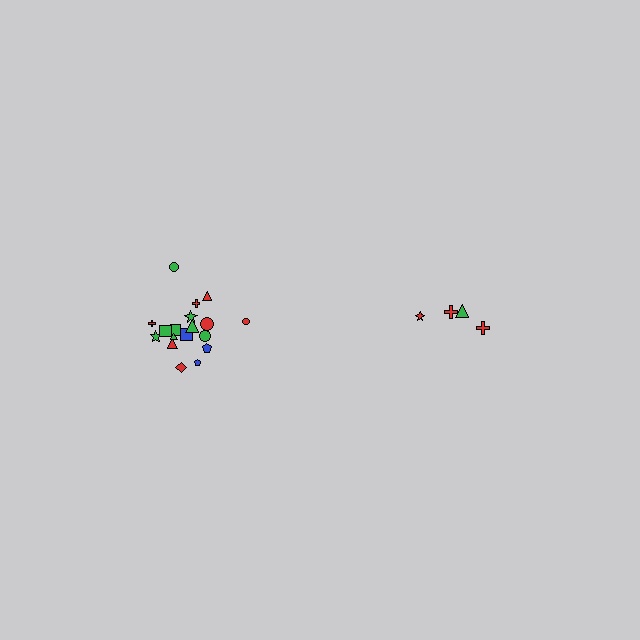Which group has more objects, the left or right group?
The left group.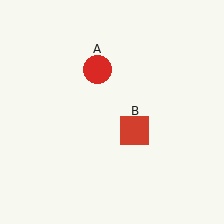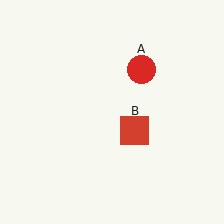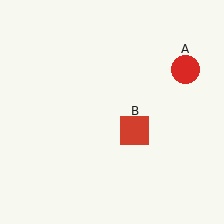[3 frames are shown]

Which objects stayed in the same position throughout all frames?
Red square (object B) remained stationary.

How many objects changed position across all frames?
1 object changed position: red circle (object A).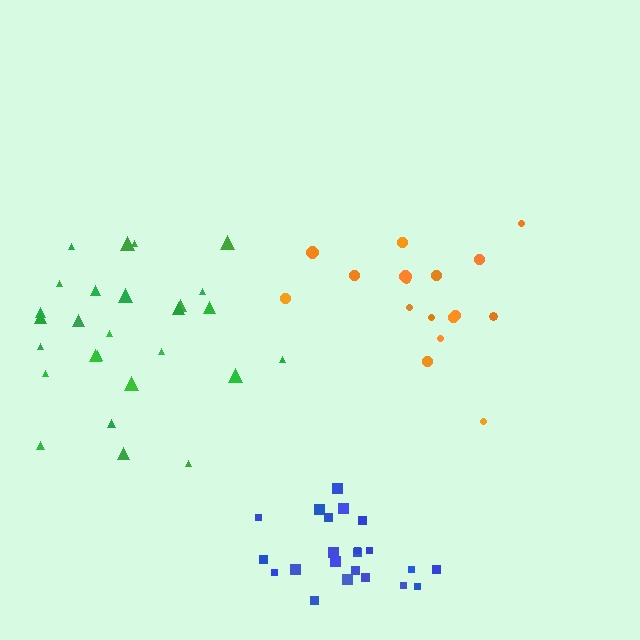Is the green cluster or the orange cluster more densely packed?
Green.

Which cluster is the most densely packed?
Blue.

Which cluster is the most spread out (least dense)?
Orange.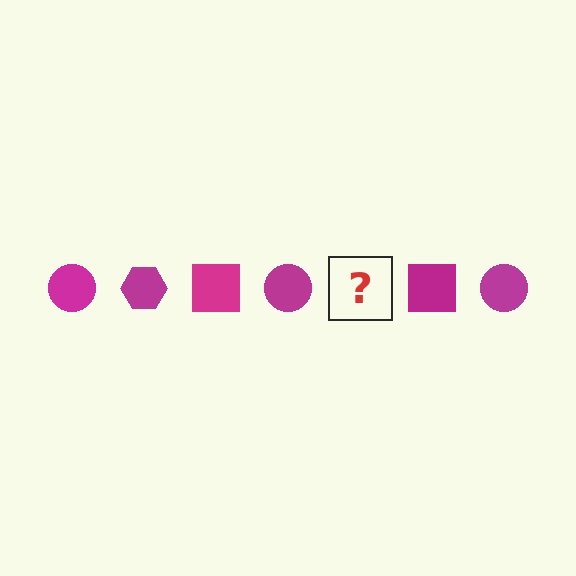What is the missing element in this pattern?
The missing element is a magenta hexagon.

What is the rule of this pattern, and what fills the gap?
The rule is that the pattern cycles through circle, hexagon, square shapes in magenta. The gap should be filled with a magenta hexagon.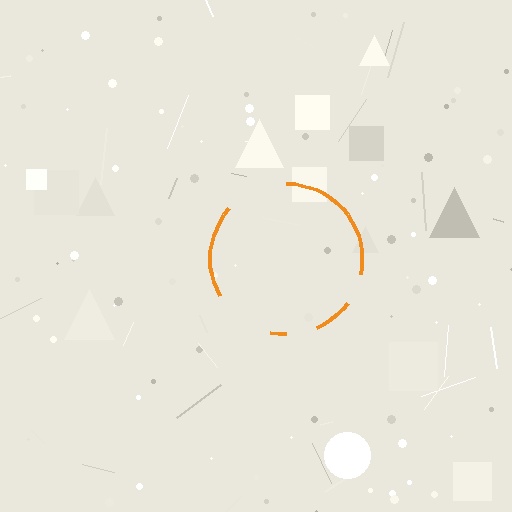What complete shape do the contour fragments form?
The contour fragments form a circle.